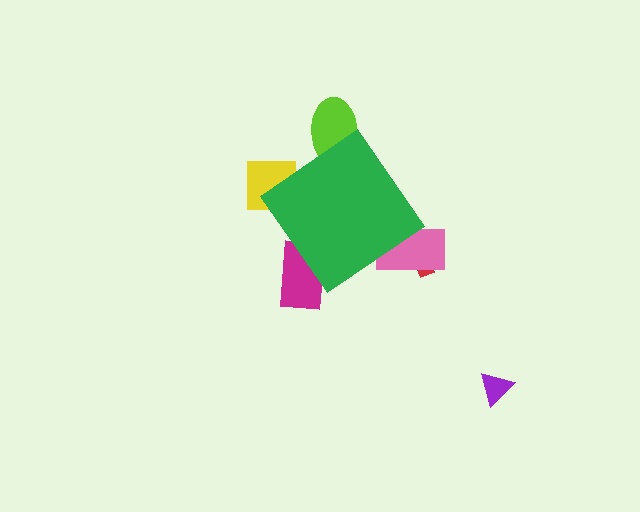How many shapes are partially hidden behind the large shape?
5 shapes are partially hidden.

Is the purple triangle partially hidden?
No, the purple triangle is fully visible.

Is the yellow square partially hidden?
Yes, the yellow square is partially hidden behind the green diamond.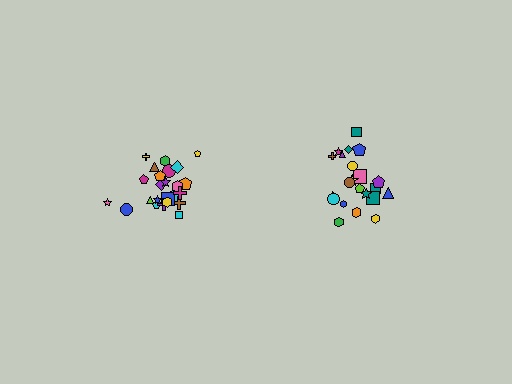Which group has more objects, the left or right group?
The left group.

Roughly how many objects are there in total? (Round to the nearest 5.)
Roughly 45 objects in total.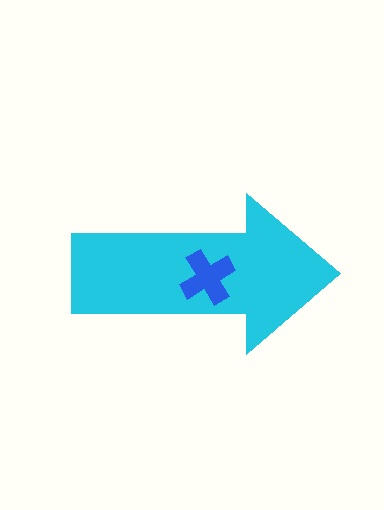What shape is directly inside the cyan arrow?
The blue cross.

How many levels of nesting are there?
2.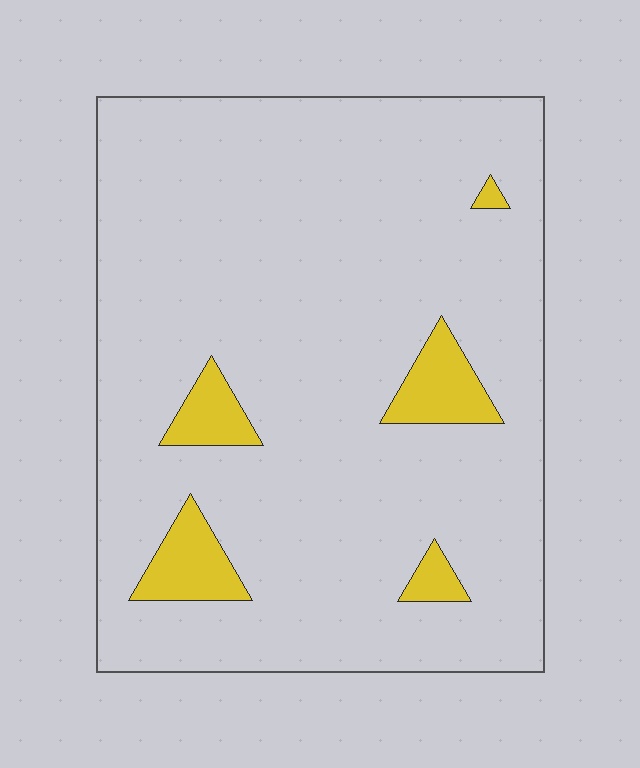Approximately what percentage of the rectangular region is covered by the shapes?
Approximately 10%.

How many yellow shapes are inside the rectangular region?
5.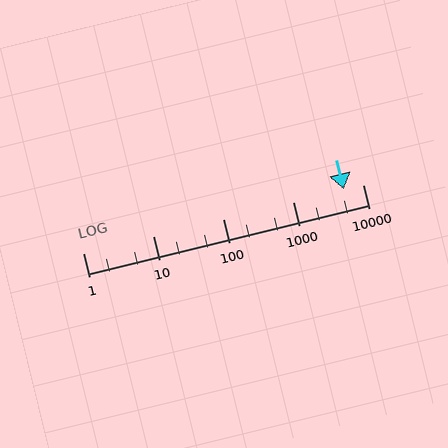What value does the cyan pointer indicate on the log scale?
The pointer indicates approximately 5300.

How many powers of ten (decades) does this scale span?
The scale spans 4 decades, from 1 to 10000.